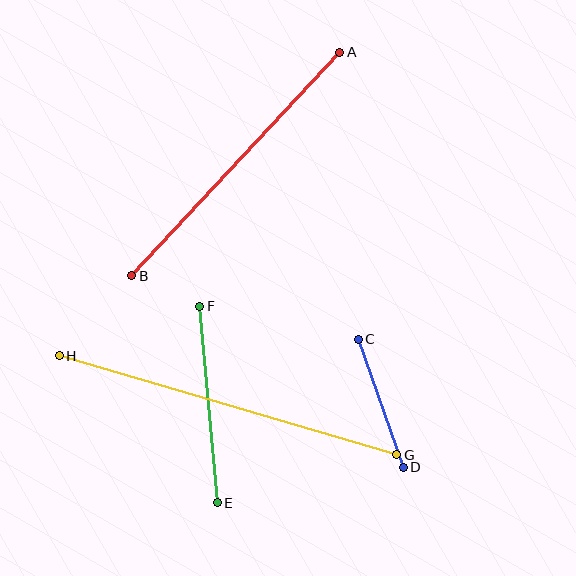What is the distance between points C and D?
The distance is approximately 135 pixels.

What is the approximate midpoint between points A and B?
The midpoint is at approximately (236, 164) pixels.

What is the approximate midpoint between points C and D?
The midpoint is at approximately (381, 403) pixels.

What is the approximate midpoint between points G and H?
The midpoint is at approximately (228, 405) pixels.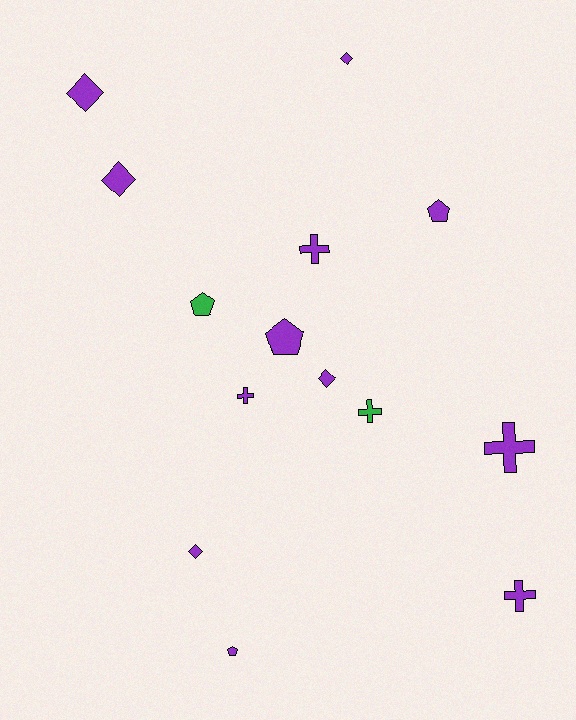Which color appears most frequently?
Purple, with 12 objects.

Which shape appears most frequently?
Diamond, with 5 objects.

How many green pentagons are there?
There is 1 green pentagon.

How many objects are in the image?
There are 14 objects.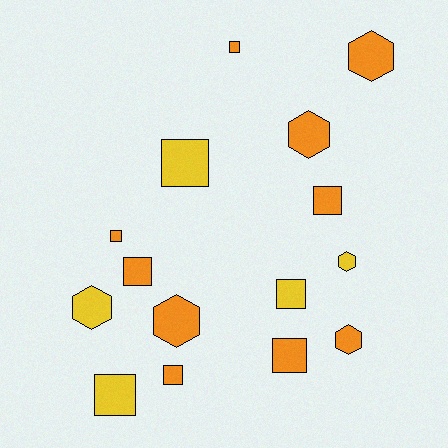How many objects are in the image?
There are 15 objects.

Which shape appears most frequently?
Square, with 9 objects.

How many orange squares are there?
There are 6 orange squares.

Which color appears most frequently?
Orange, with 10 objects.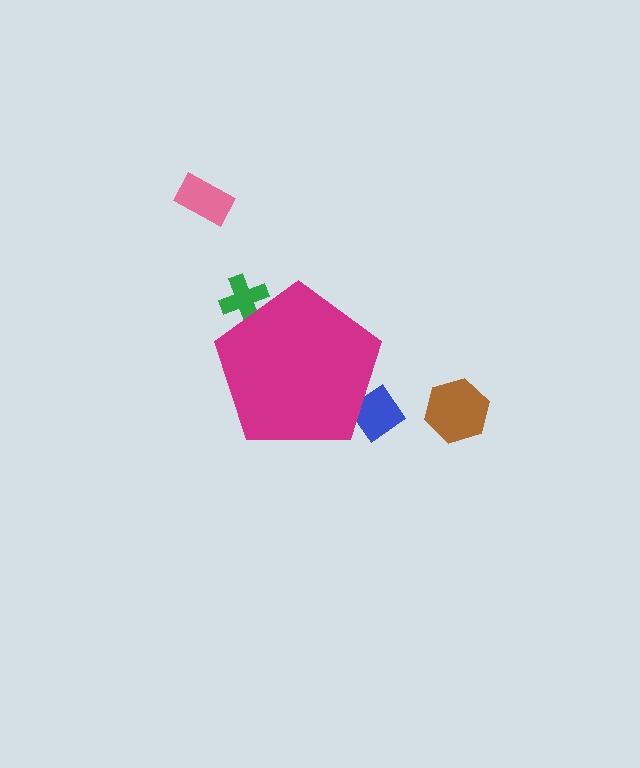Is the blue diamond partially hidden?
Yes, the blue diamond is partially hidden behind the magenta pentagon.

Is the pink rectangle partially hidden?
No, the pink rectangle is fully visible.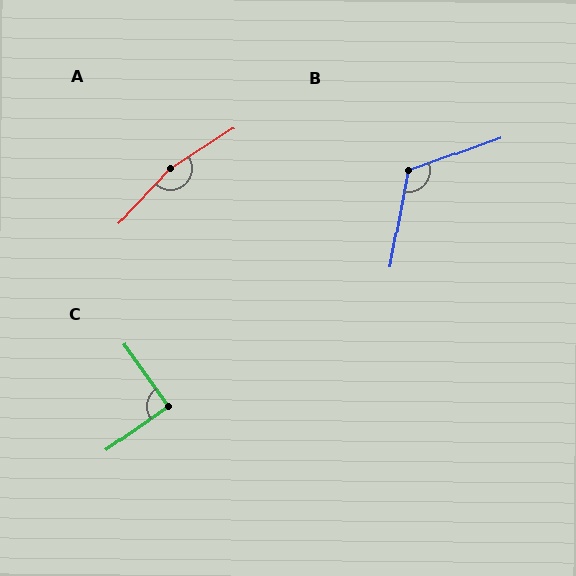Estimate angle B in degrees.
Approximately 120 degrees.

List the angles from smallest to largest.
C (91°), B (120°), A (166°).